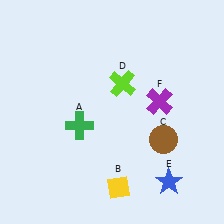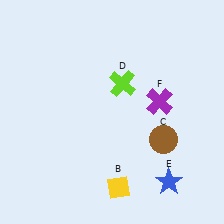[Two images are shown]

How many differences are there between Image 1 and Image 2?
There is 1 difference between the two images.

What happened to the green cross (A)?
The green cross (A) was removed in Image 2. It was in the bottom-left area of Image 1.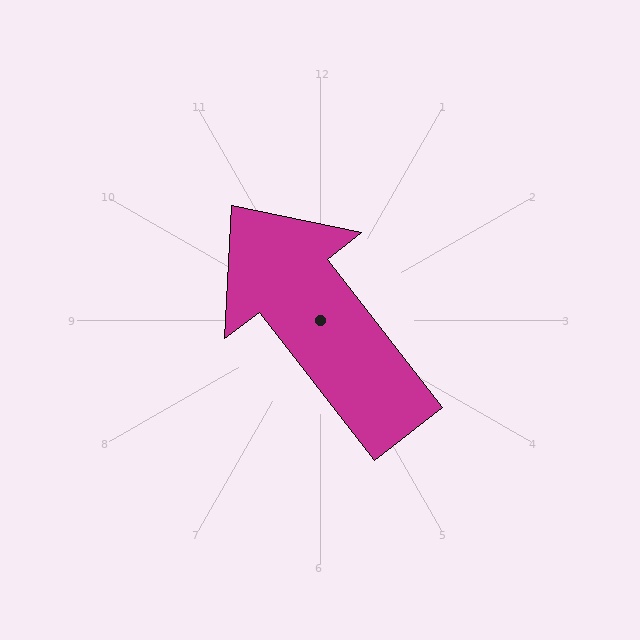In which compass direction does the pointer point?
Northwest.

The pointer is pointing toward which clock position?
Roughly 11 o'clock.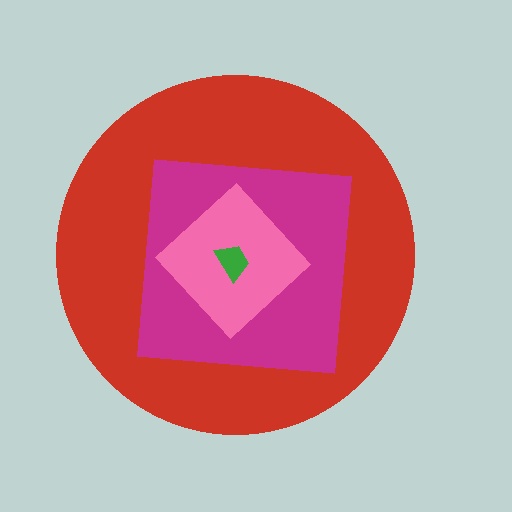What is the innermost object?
The green trapezoid.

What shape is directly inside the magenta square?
The pink diamond.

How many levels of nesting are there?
4.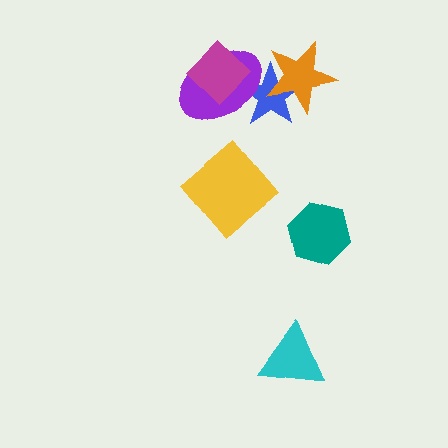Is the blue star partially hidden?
Yes, it is partially covered by another shape.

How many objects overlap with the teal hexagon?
0 objects overlap with the teal hexagon.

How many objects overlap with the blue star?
3 objects overlap with the blue star.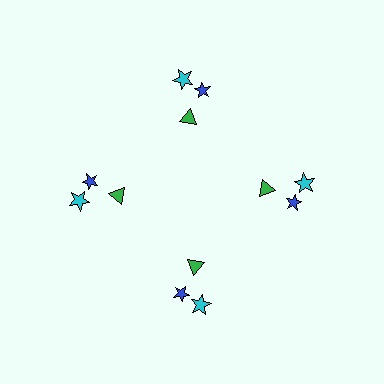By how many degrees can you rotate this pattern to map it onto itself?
The pattern maps onto itself every 90 degrees of rotation.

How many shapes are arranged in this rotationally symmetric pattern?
There are 12 shapes, arranged in 4 groups of 3.